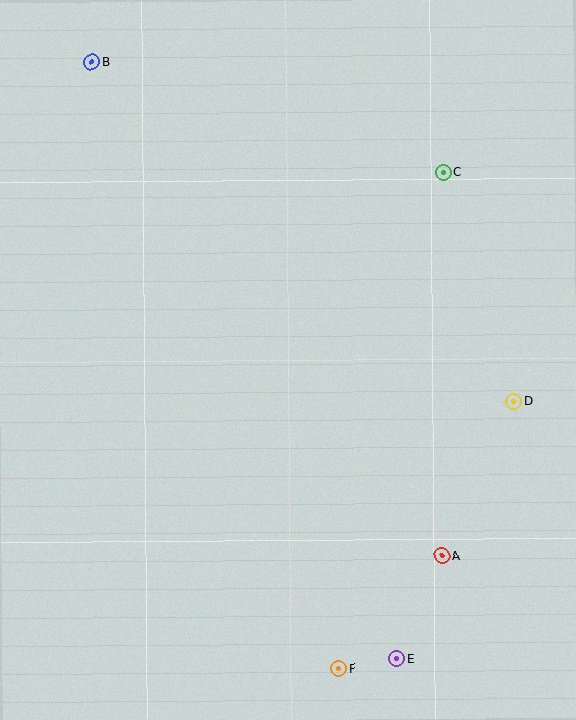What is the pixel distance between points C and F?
The distance between C and F is 507 pixels.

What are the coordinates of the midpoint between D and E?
The midpoint between D and E is at (455, 530).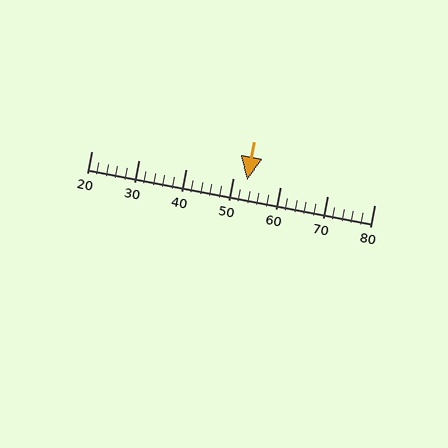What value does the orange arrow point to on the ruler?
The orange arrow points to approximately 53.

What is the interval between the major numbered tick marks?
The major tick marks are spaced 10 units apart.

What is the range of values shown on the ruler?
The ruler shows values from 20 to 80.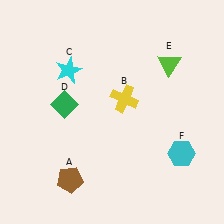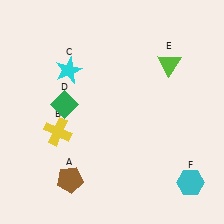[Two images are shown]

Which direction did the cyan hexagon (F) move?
The cyan hexagon (F) moved down.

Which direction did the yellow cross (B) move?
The yellow cross (B) moved left.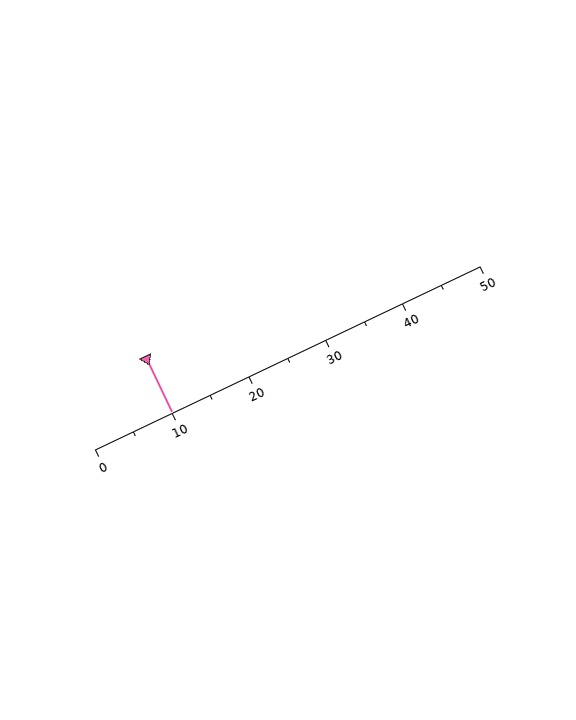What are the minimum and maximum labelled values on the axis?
The axis runs from 0 to 50.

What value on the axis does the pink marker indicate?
The marker indicates approximately 10.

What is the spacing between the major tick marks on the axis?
The major ticks are spaced 10 apart.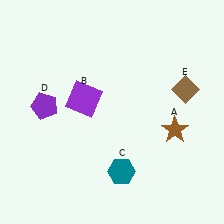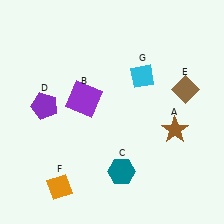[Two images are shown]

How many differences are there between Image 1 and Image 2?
There are 2 differences between the two images.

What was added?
An orange diamond (F), a cyan diamond (G) were added in Image 2.